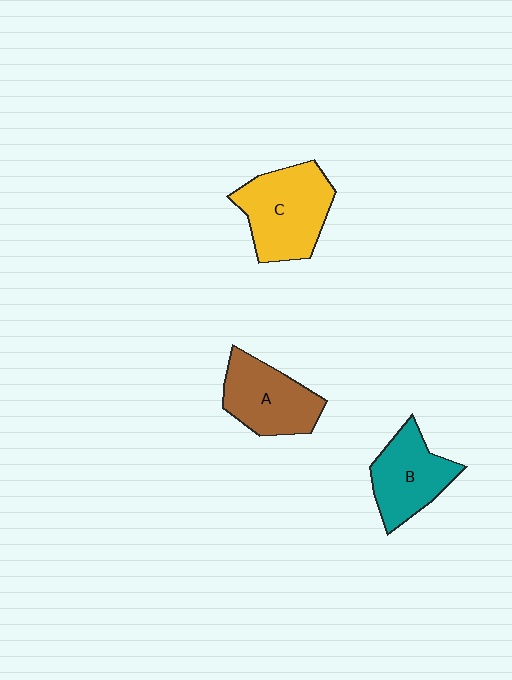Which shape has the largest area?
Shape C (yellow).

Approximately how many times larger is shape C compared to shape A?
Approximately 1.2 times.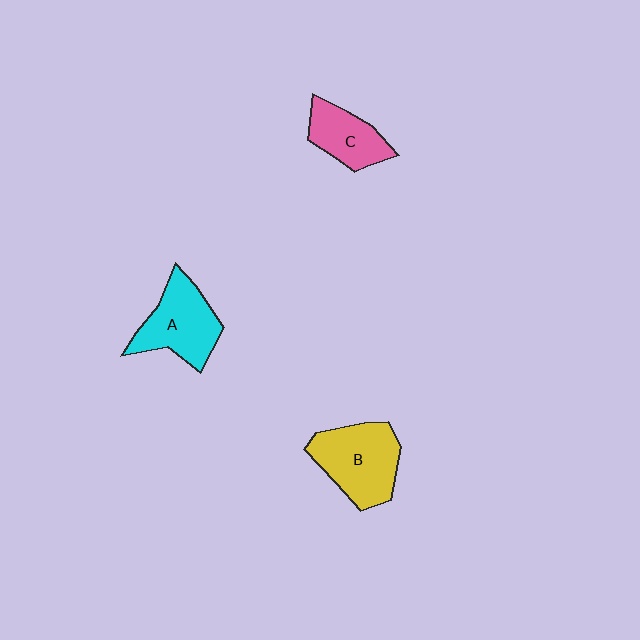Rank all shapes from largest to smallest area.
From largest to smallest: B (yellow), A (cyan), C (pink).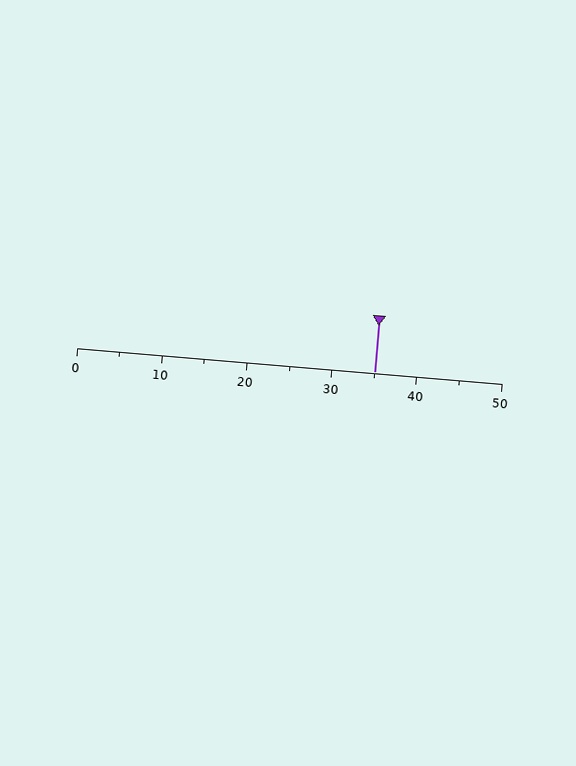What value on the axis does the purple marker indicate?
The marker indicates approximately 35.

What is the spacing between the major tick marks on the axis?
The major ticks are spaced 10 apart.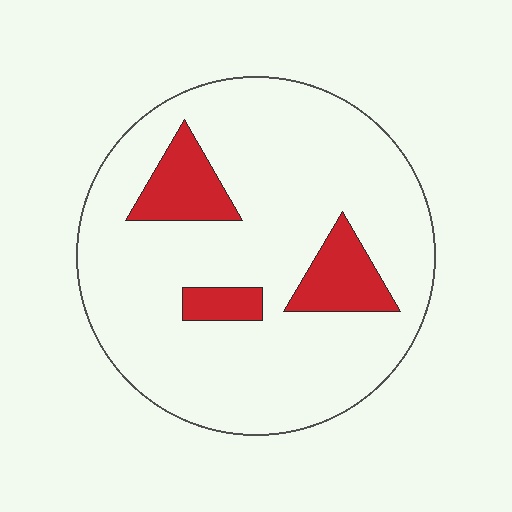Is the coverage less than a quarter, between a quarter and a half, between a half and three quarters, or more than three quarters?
Less than a quarter.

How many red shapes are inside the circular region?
3.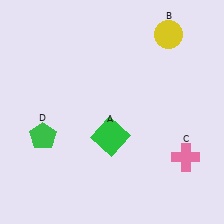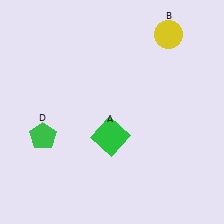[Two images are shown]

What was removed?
The pink cross (C) was removed in Image 2.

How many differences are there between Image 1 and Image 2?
There is 1 difference between the two images.